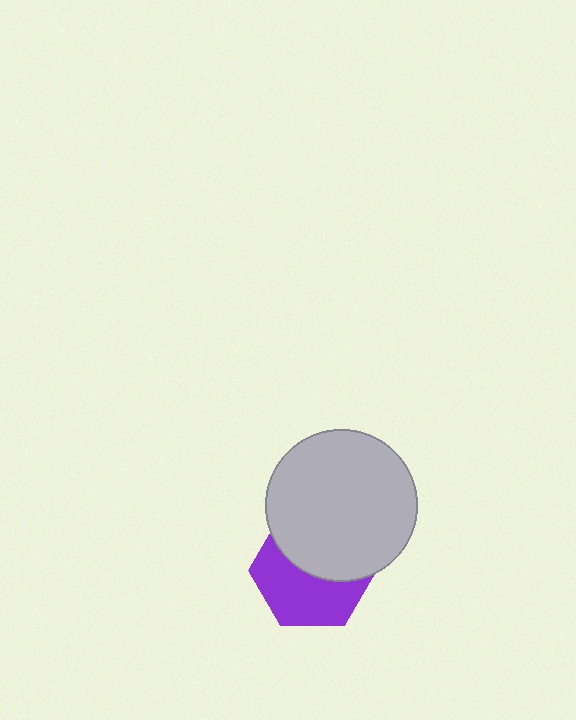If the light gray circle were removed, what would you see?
You would see the complete purple hexagon.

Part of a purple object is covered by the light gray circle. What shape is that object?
It is a hexagon.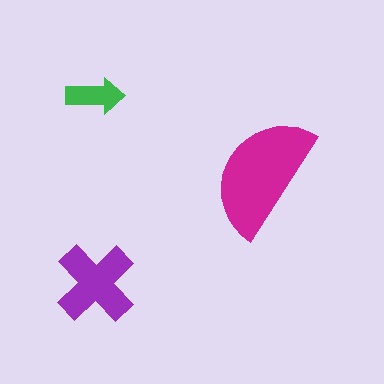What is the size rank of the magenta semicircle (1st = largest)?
1st.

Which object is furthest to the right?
The magenta semicircle is rightmost.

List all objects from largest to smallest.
The magenta semicircle, the purple cross, the green arrow.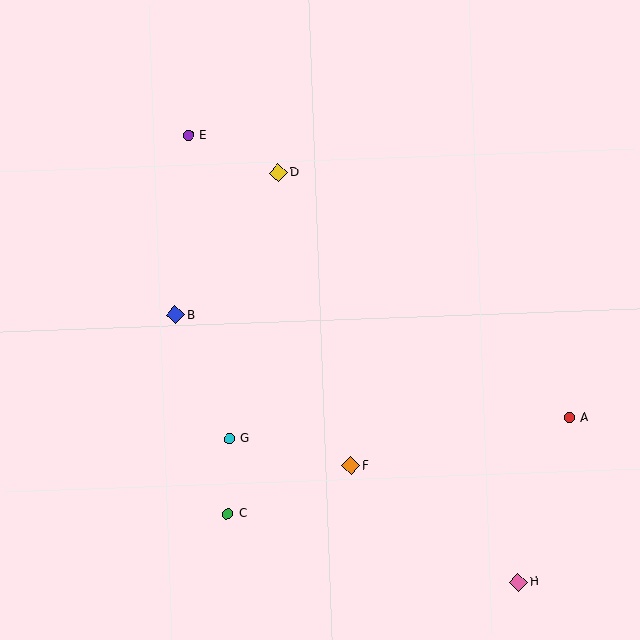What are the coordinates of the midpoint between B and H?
The midpoint between B and H is at (347, 449).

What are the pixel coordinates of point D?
Point D is at (278, 173).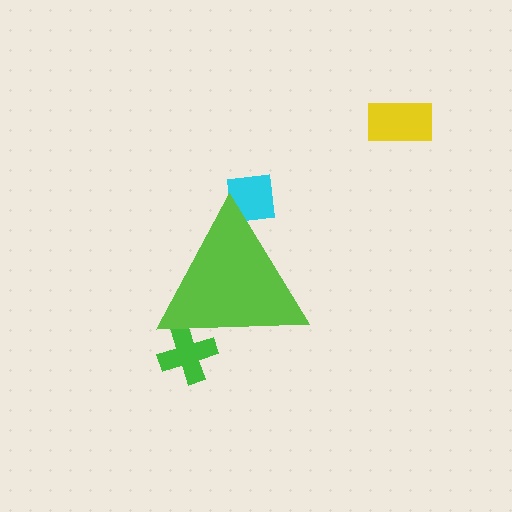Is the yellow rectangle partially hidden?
No, the yellow rectangle is fully visible.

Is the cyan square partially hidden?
Yes, the cyan square is partially hidden behind the lime triangle.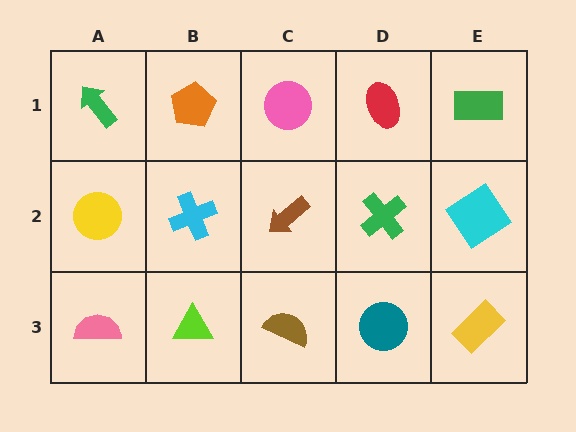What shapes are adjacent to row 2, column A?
A green arrow (row 1, column A), a pink semicircle (row 3, column A), a cyan cross (row 2, column B).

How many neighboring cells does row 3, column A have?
2.